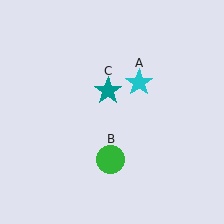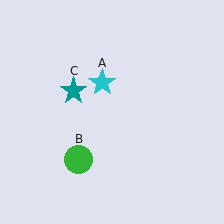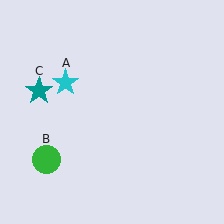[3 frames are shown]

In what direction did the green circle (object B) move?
The green circle (object B) moved left.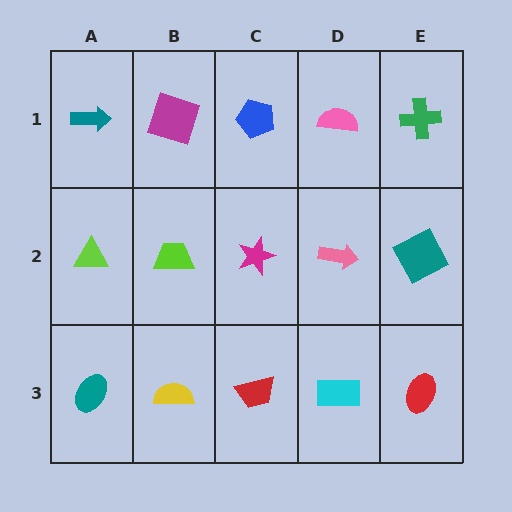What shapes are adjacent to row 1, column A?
A lime triangle (row 2, column A), a magenta square (row 1, column B).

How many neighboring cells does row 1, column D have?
3.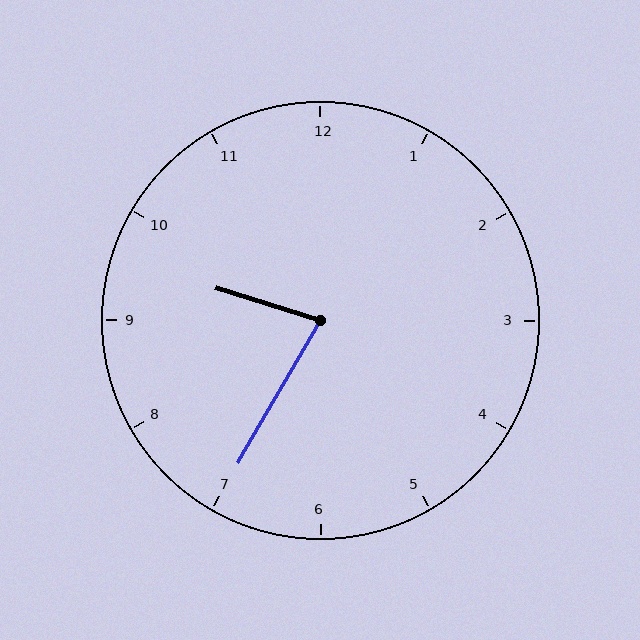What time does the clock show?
9:35.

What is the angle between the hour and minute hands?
Approximately 78 degrees.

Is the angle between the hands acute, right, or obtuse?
It is acute.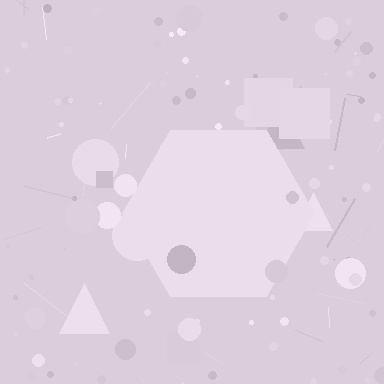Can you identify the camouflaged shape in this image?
The camouflaged shape is a hexagon.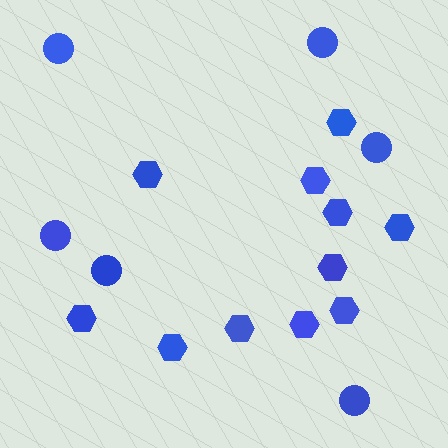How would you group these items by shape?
There are 2 groups: one group of hexagons (11) and one group of circles (6).